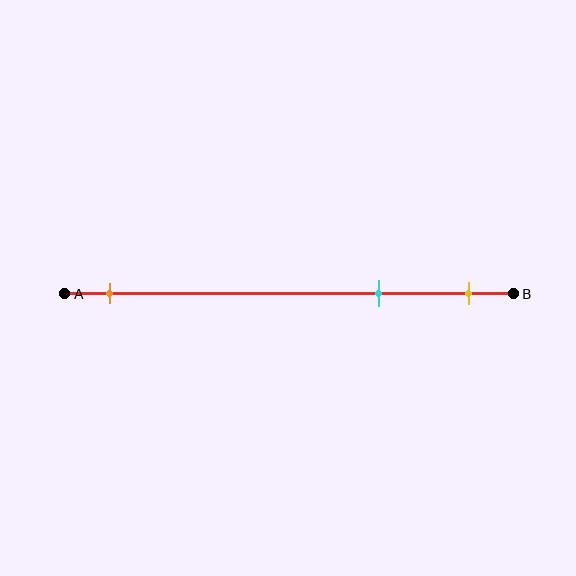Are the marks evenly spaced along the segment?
No, the marks are not evenly spaced.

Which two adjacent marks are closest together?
The cyan and yellow marks are the closest adjacent pair.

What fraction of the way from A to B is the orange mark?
The orange mark is approximately 10% (0.1) of the way from A to B.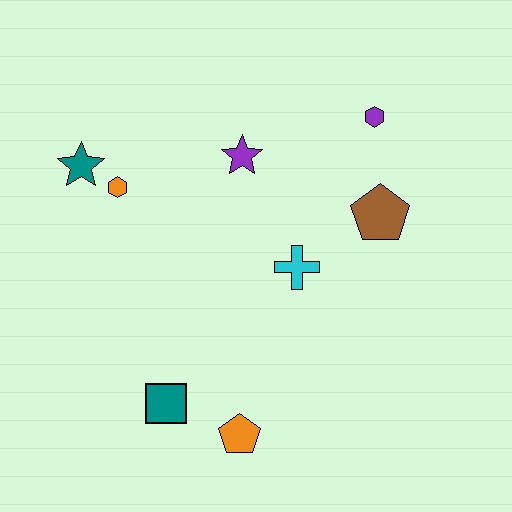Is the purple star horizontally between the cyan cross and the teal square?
Yes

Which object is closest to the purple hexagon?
The brown pentagon is closest to the purple hexagon.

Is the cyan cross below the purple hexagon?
Yes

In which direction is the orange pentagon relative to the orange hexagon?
The orange pentagon is below the orange hexagon.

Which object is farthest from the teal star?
The orange pentagon is farthest from the teal star.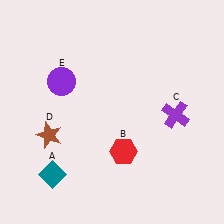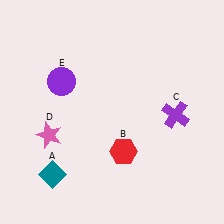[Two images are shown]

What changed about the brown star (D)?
In Image 1, D is brown. In Image 2, it changed to pink.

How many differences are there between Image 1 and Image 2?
There is 1 difference between the two images.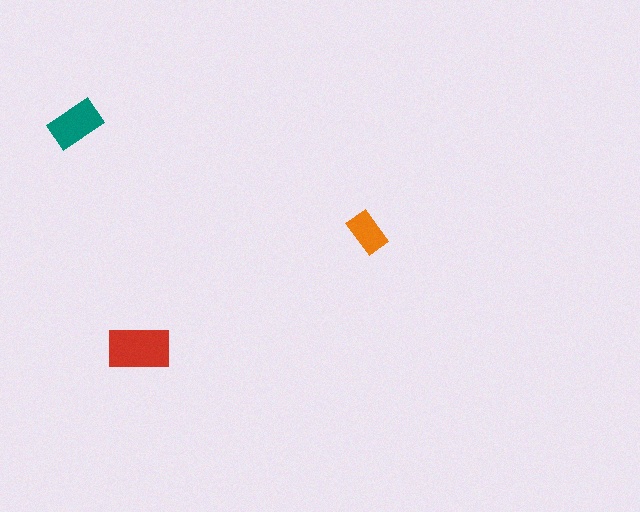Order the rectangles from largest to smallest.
the red one, the teal one, the orange one.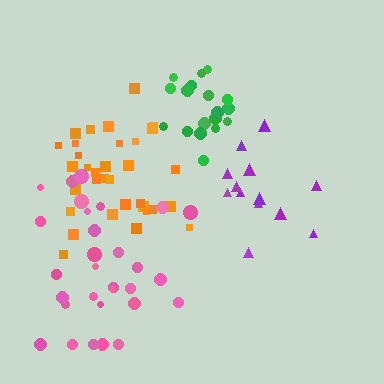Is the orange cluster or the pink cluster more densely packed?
Orange.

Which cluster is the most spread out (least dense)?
Purple.